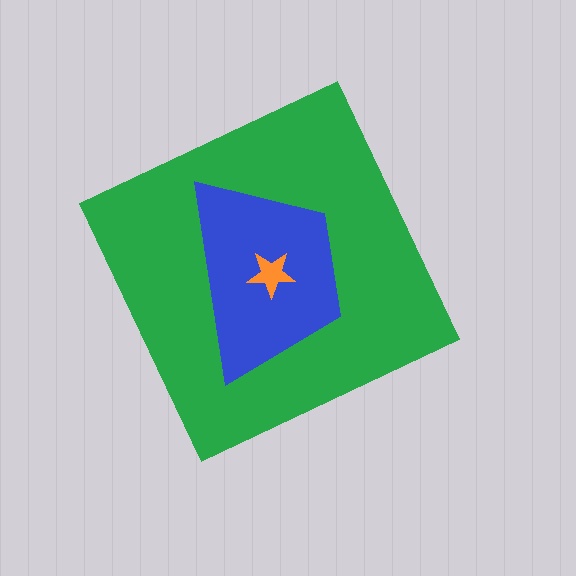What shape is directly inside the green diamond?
The blue trapezoid.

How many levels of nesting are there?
3.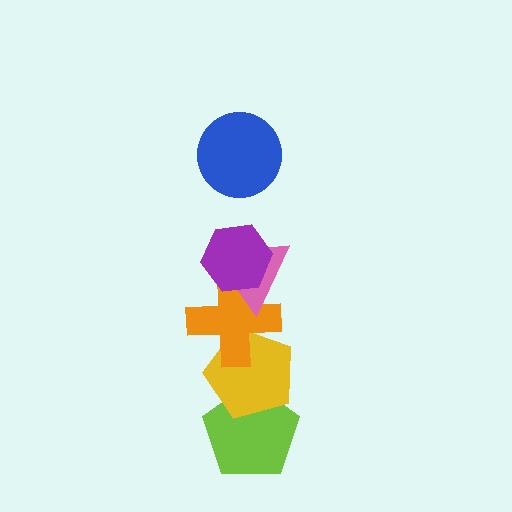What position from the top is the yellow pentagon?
The yellow pentagon is 5th from the top.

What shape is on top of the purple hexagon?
The blue circle is on top of the purple hexagon.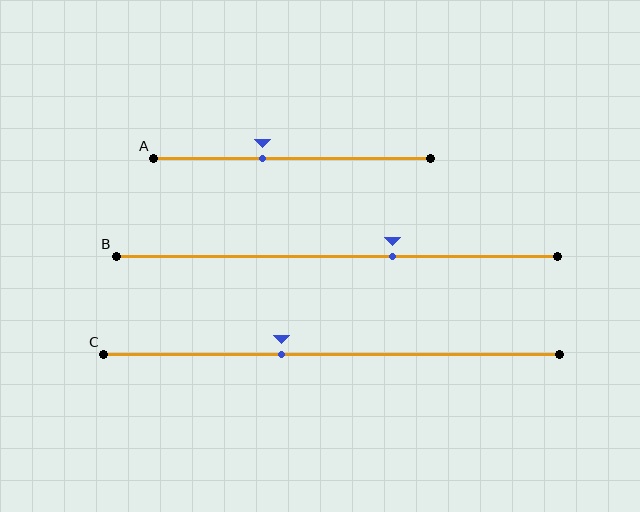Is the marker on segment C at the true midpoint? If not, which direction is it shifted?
No, the marker on segment C is shifted to the left by about 11% of the segment length.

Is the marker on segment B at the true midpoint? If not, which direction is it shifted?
No, the marker on segment B is shifted to the right by about 13% of the segment length.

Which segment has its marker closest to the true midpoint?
Segment A has its marker closest to the true midpoint.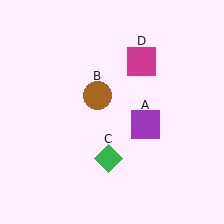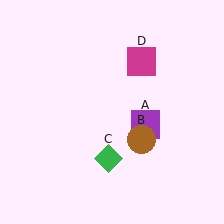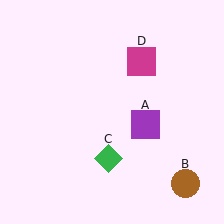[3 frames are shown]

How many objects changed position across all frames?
1 object changed position: brown circle (object B).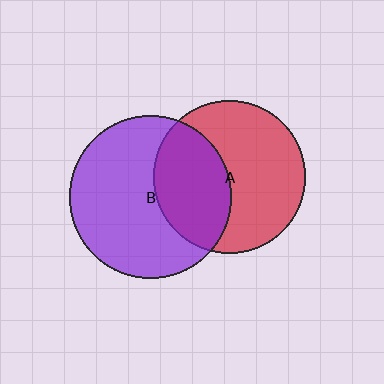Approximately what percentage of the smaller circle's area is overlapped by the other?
Approximately 40%.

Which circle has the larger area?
Circle B (purple).